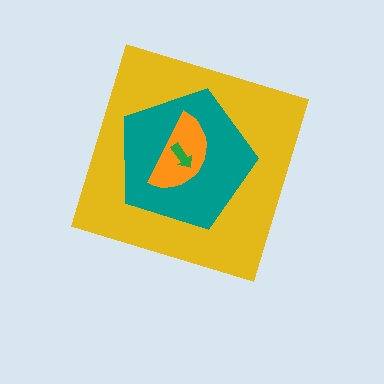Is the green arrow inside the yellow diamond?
Yes.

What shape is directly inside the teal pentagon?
The orange semicircle.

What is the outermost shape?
The yellow diamond.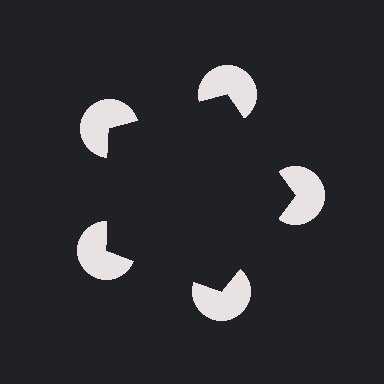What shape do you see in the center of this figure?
An illusory pentagon — its edges are inferred from the aligned wedge cuts in the pac-man discs, not physically drawn.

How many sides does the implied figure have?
5 sides.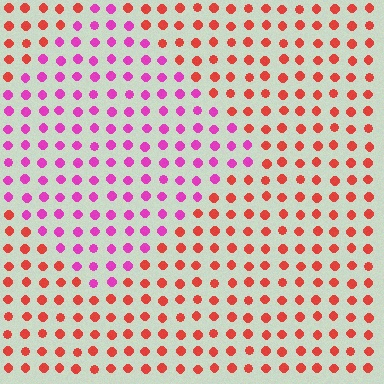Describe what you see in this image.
The image is filled with small red elements in a uniform arrangement. A diamond-shaped region is visible where the elements are tinted to a slightly different hue, forming a subtle color boundary.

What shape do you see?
I see a diamond.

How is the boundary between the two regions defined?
The boundary is defined purely by a slight shift in hue (about 50 degrees). Spacing, size, and orientation are identical on both sides.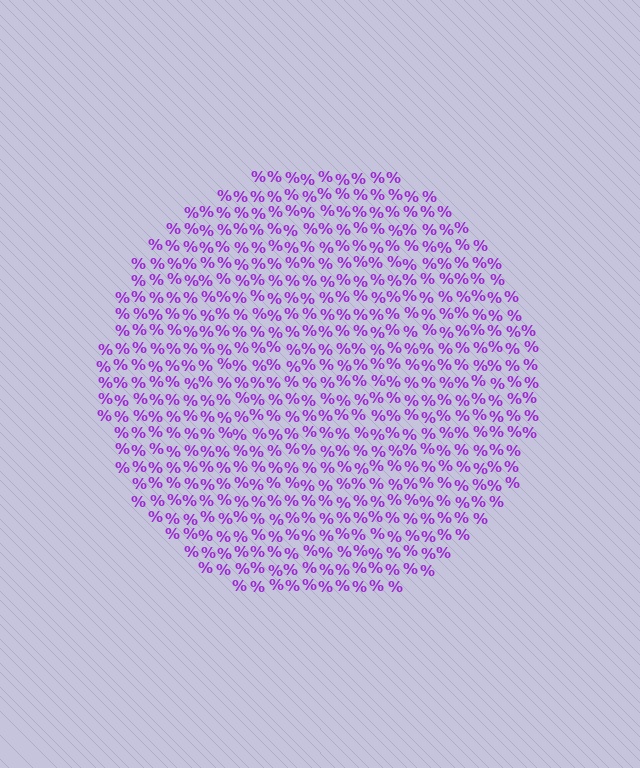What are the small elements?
The small elements are percent signs.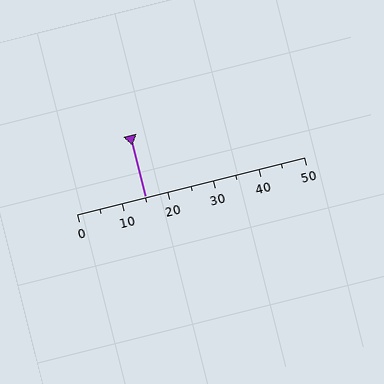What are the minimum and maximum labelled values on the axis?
The axis runs from 0 to 50.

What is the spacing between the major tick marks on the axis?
The major ticks are spaced 10 apart.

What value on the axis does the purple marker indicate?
The marker indicates approximately 15.